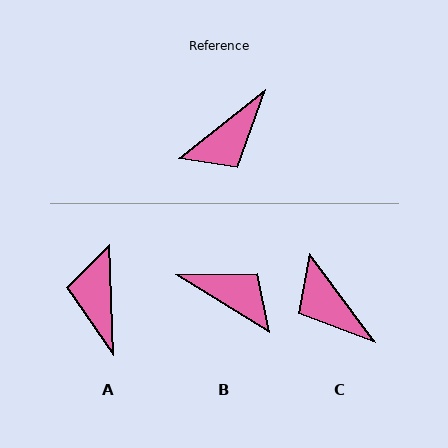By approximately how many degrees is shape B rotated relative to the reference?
Approximately 110 degrees counter-clockwise.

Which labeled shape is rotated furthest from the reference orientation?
A, about 126 degrees away.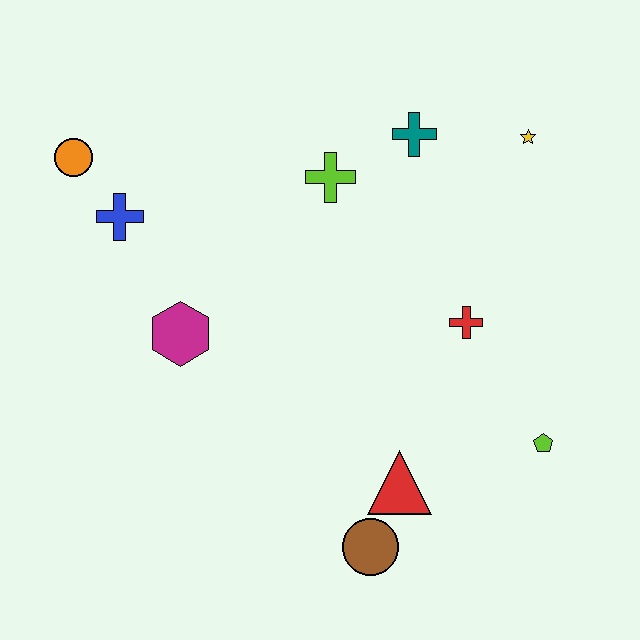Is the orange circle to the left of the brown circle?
Yes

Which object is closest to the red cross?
The lime pentagon is closest to the red cross.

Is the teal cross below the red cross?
No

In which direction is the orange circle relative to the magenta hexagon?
The orange circle is above the magenta hexagon.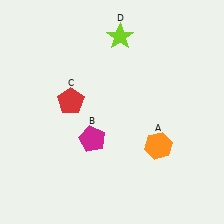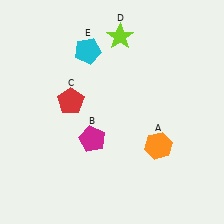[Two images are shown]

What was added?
A cyan pentagon (E) was added in Image 2.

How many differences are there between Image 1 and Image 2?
There is 1 difference between the two images.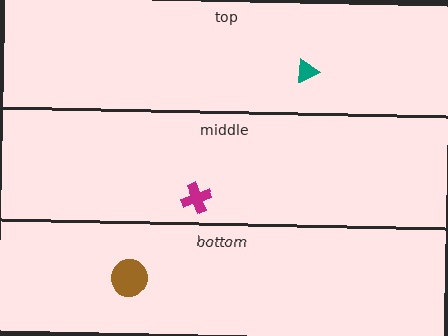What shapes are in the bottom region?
The brown circle.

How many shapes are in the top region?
1.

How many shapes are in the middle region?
1.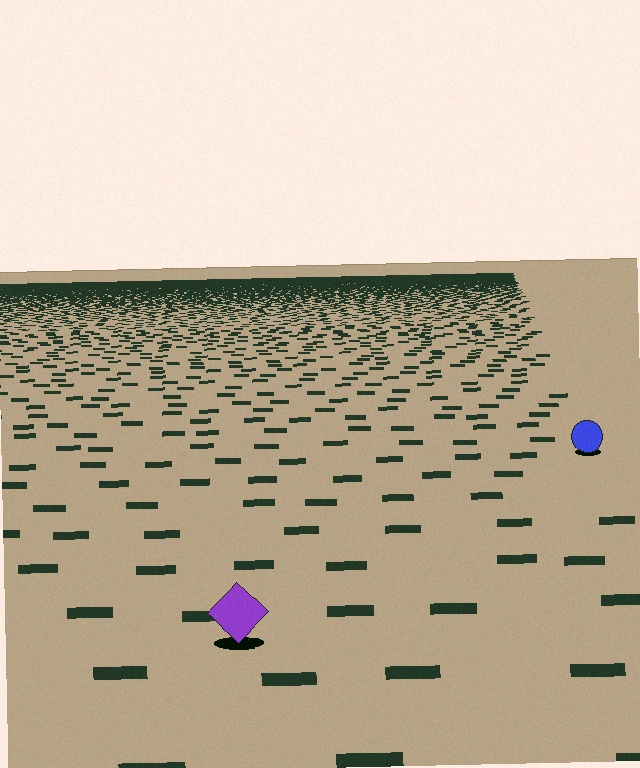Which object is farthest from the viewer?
The blue circle is farthest from the viewer. It appears smaller and the ground texture around it is denser.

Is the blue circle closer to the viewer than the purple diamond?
No. The purple diamond is closer — you can tell from the texture gradient: the ground texture is coarser near it.